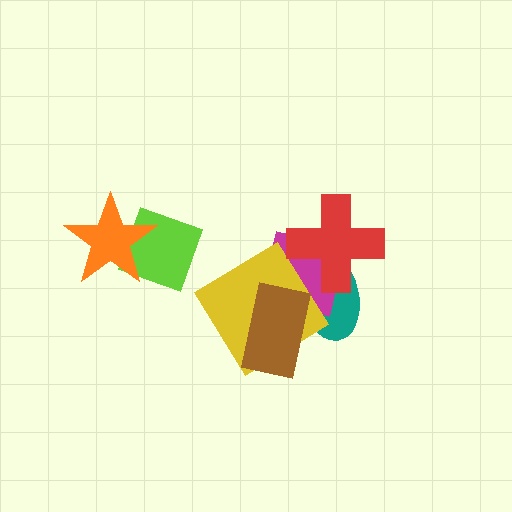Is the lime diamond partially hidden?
Yes, it is partially covered by another shape.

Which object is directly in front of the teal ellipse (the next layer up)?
The magenta square is directly in front of the teal ellipse.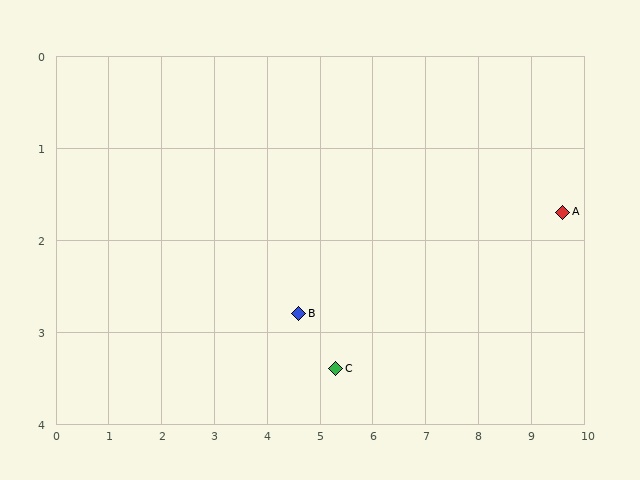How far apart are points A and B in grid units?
Points A and B are about 5.1 grid units apart.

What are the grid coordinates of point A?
Point A is at approximately (9.6, 1.7).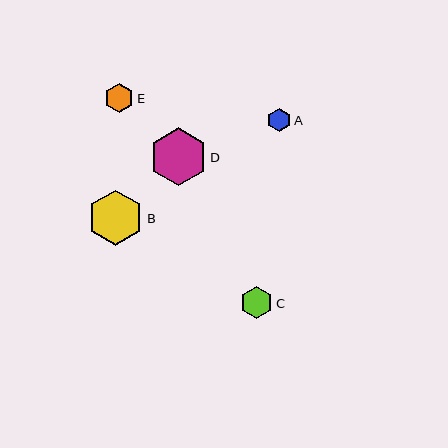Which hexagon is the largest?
Hexagon D is the largest with a size of approximately 58 pixels.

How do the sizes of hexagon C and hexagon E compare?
Hexagon C and hexagon E are approximately the same size.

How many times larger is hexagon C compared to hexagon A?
Hexagon C is approximately 1.4 times the size of hexagon A.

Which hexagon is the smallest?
Hexagon A is the smallest with a size of approximately 24 pixels.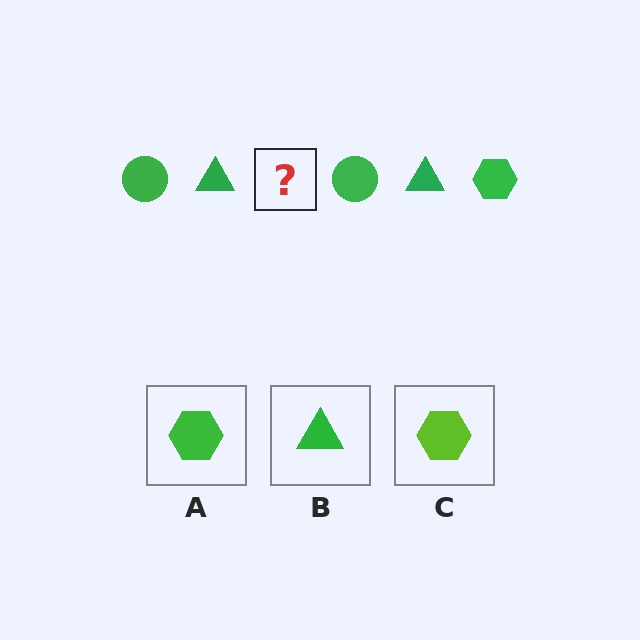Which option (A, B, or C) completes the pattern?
A.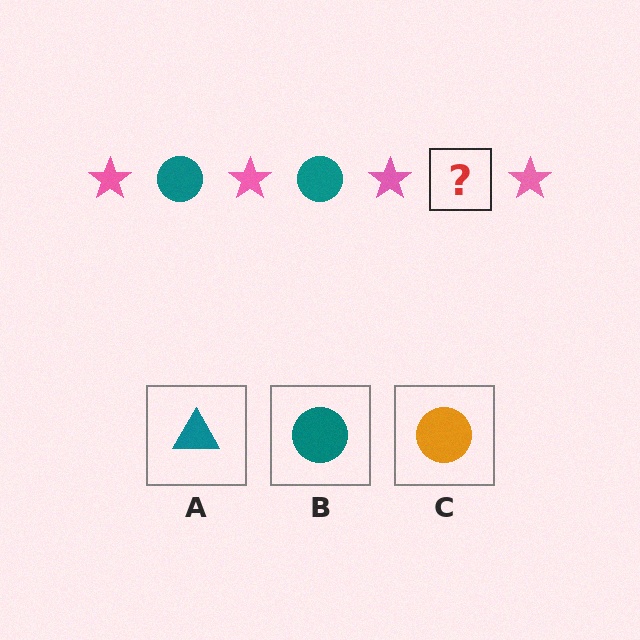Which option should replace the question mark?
Option B.